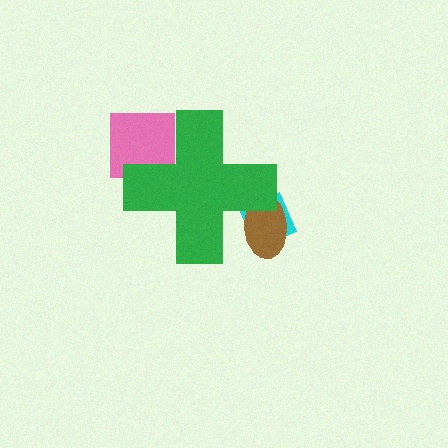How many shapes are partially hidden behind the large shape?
3 shapes are partially hidden.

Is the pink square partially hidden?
Yes, the pink square is partially hidden behind the green cross.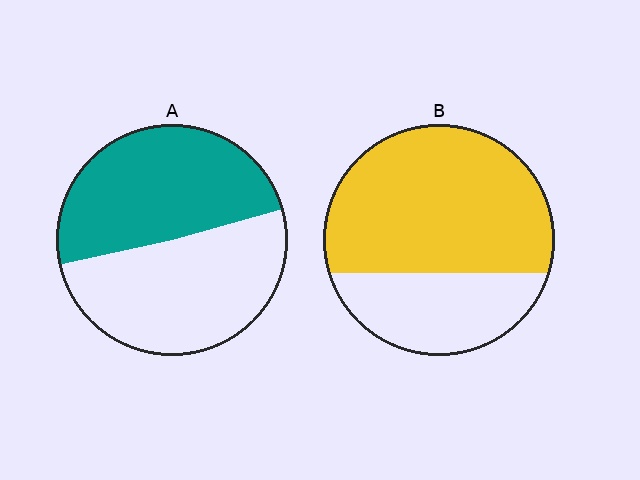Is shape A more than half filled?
Roughly half.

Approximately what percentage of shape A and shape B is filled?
A is approximately 50% and B is approximately 70%.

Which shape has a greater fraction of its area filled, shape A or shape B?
Shape B.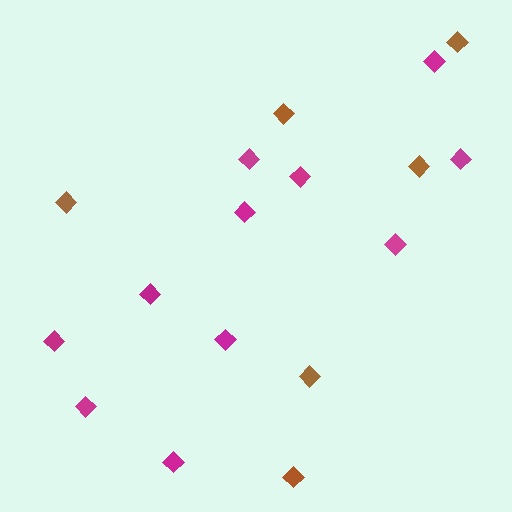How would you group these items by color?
There are 2 groups: one group of magenta diamonds (11) and one group of brown diamonds (6).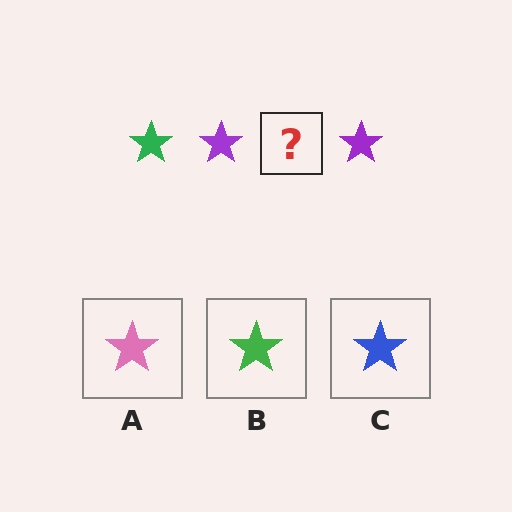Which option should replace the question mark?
Option B.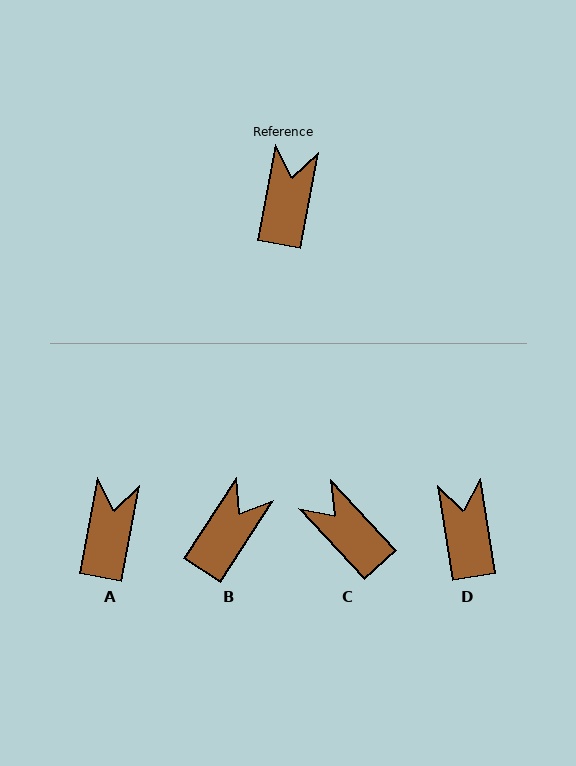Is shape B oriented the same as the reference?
No, it is off by about 22 degrees.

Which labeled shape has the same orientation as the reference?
A.